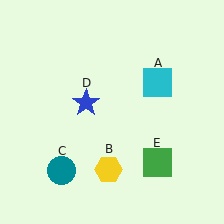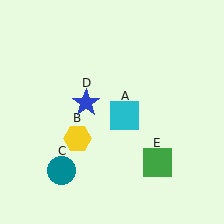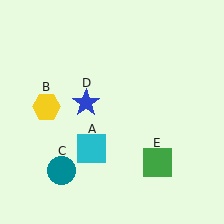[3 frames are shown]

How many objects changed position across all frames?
2 objects changed position: cyan square (object A), yellow hexagon (object B).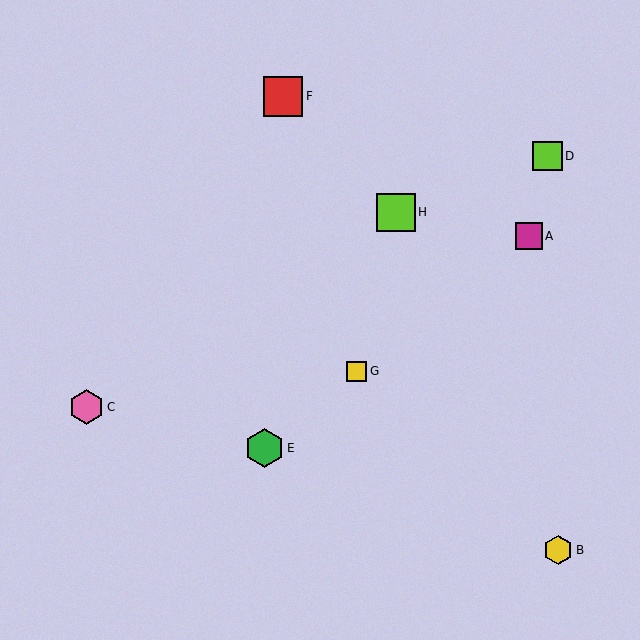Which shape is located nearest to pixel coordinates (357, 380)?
The yellow square (labeled G) at (356, 371) is nearest to that location.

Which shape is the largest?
The red square (labeled F) is the largest.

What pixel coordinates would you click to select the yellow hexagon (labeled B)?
Click at (558, 550) to select the yellow hexagon B.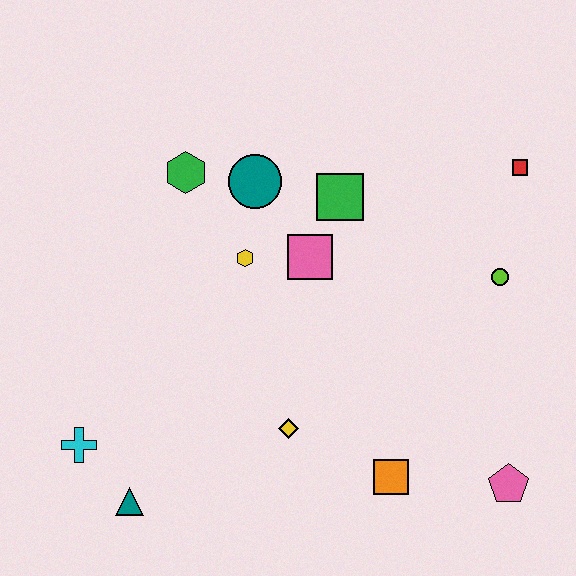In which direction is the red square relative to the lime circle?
The red square is above the lime circle.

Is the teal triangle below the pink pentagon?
Yes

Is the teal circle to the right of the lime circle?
No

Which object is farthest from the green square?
The teal triangle is farthest from the green square.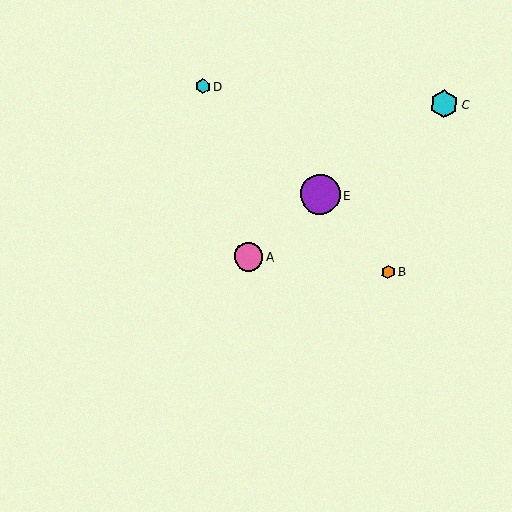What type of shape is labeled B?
Shape B is an orange hexagon.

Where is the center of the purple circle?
The center of the purple circle is at (320, 195).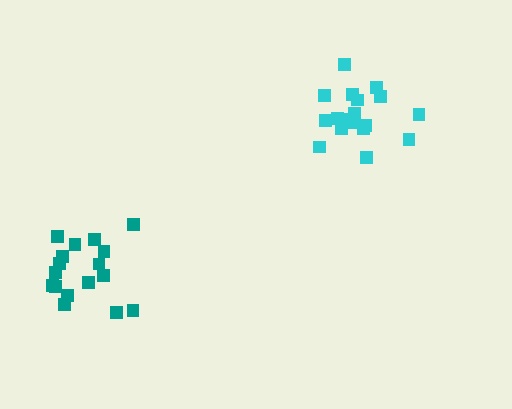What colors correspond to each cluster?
The clusters are colored: teal, cyan.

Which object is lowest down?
The teal cluster is bottommost.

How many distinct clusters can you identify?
There are 2 distinct clusters.